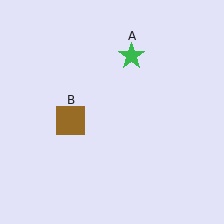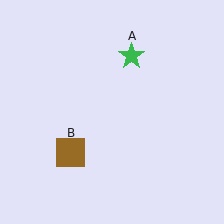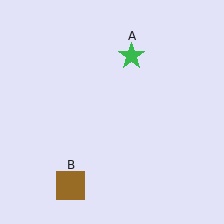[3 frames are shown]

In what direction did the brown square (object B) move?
The brown square (object B) moved down.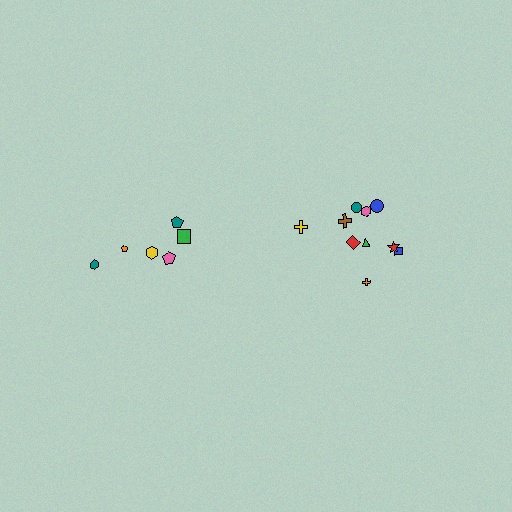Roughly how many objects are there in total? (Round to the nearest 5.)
Roughly 15 objects in total.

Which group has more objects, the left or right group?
The right group.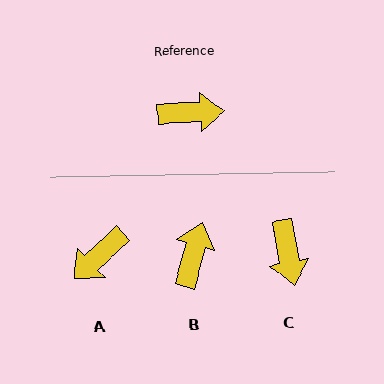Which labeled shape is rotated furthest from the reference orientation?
A, about 140 degrees away.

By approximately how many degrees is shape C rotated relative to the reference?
Approximately 83 degrees clockwise.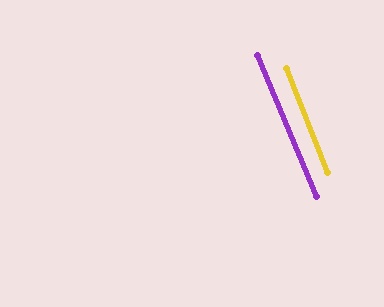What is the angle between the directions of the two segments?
Approximately 1 degree.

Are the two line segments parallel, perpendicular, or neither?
Parallel — their directions differ by only 1.1°.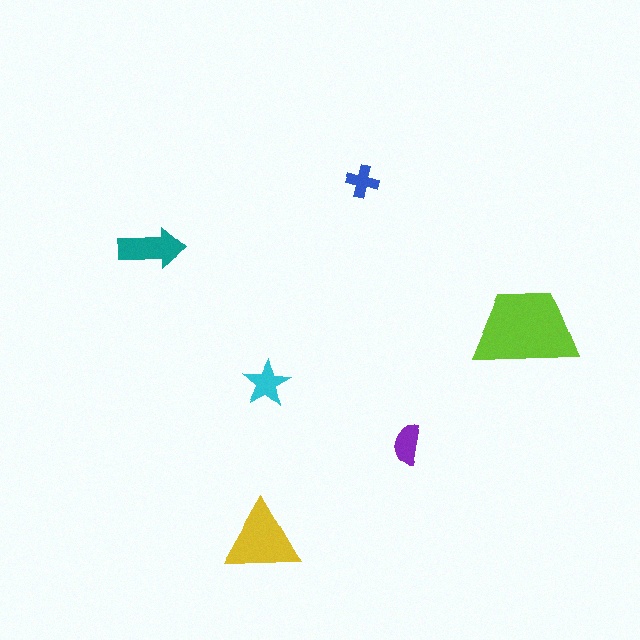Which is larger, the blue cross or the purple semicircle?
The purple semicircle.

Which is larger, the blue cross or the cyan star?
The cyan star.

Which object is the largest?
The lime trapezoid.